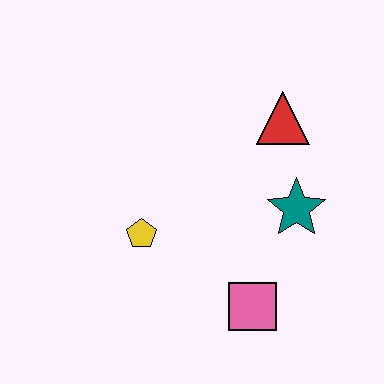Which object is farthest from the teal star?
The yellow pentagon is farthest from the teal star.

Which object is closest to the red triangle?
The teal star is closest to the red triangle.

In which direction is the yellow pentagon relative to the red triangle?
The yellow pentagon is to the left of the red triangle.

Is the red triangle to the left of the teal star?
Yes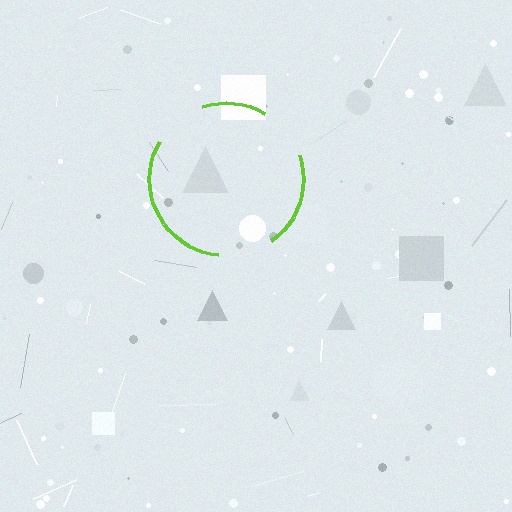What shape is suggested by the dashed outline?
The dashed outline suggests a circle.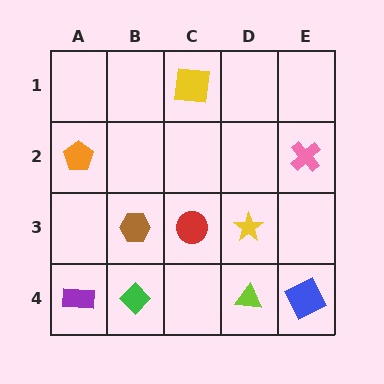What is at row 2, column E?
A pink cross.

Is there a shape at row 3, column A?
No, that cell is empty.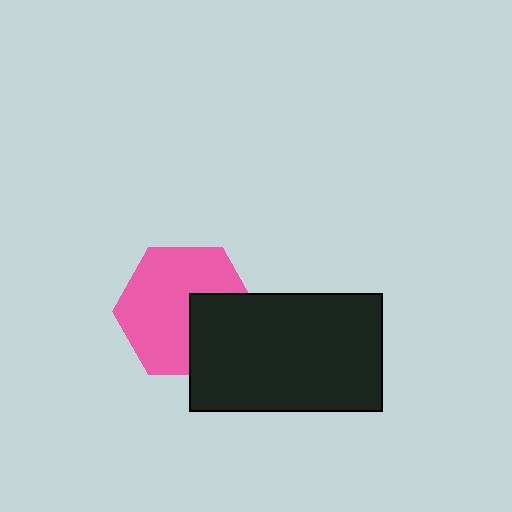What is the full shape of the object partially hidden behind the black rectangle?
The partially hidden object is a pink hexagon.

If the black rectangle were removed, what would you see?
You would see the complete pink hexagon.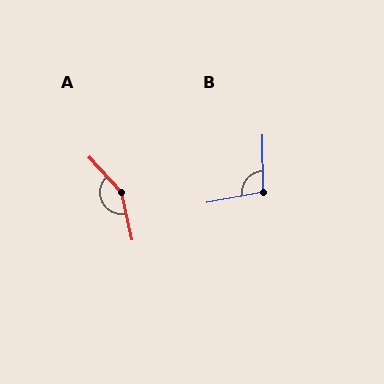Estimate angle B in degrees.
Approximately 99 degrees.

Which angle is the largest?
A, at approximately 150 degrees.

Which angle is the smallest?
B, at approximately 99 degrees.